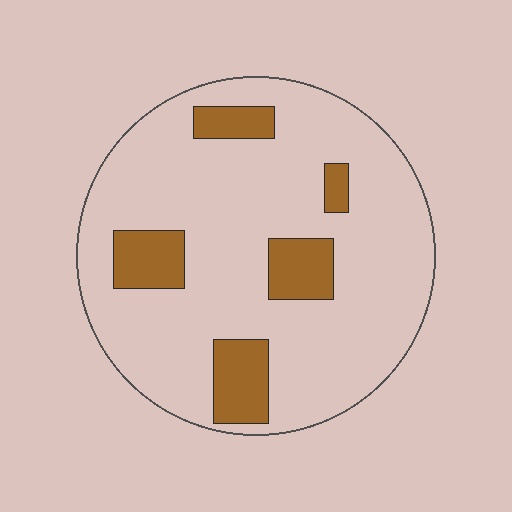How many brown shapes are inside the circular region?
5.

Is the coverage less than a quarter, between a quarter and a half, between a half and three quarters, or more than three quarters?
Less than a quarter.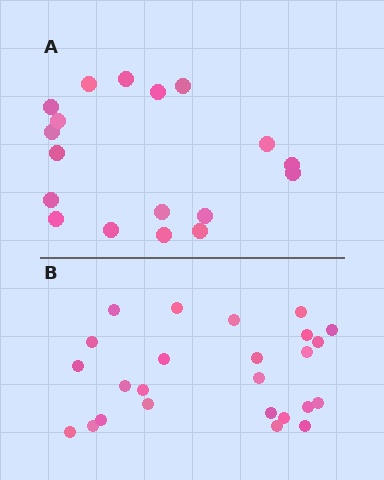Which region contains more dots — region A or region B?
Region B (the bottom region) has more dots.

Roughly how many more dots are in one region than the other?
Region B has roughly 8 or so more dots than region A.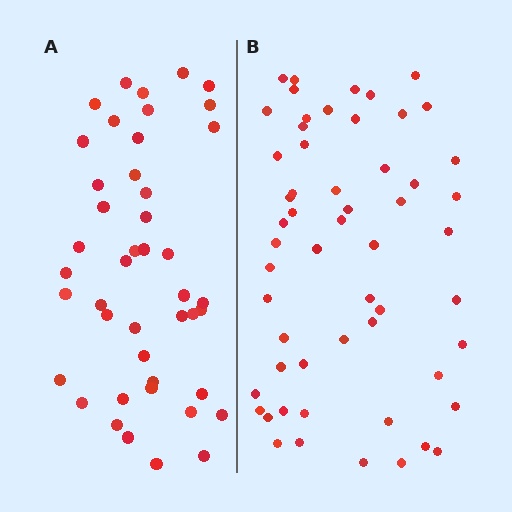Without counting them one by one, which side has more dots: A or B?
Region B (the right region) has more dots.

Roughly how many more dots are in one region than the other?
Region B has roughly 12 or so more dots than region A.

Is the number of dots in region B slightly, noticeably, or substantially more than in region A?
Region B has noticeably more, but not dramatically so. The ratio is roughly 1.3 to 1.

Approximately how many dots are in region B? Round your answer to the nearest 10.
About 60 dots. (The exact count is 56, which rounds to 60.)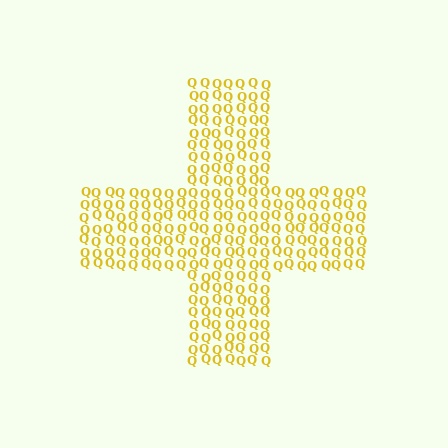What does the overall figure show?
The overall figure shows a cross.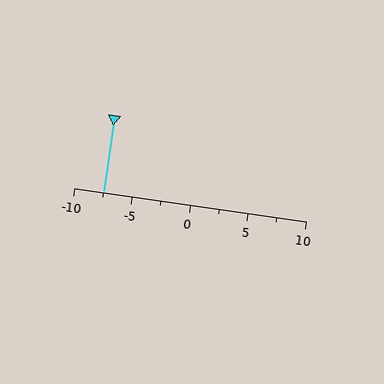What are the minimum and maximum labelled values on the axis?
The axis runs from -10 to 10.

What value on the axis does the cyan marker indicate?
The marker indicates approximately -7.5.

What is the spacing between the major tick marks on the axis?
The major ticks are spaced 5 apart.